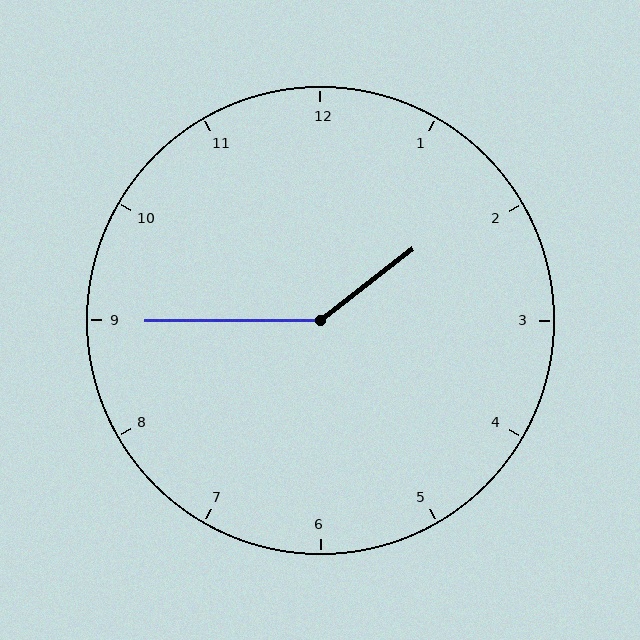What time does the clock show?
1:45.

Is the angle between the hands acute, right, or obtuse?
It is obtuse.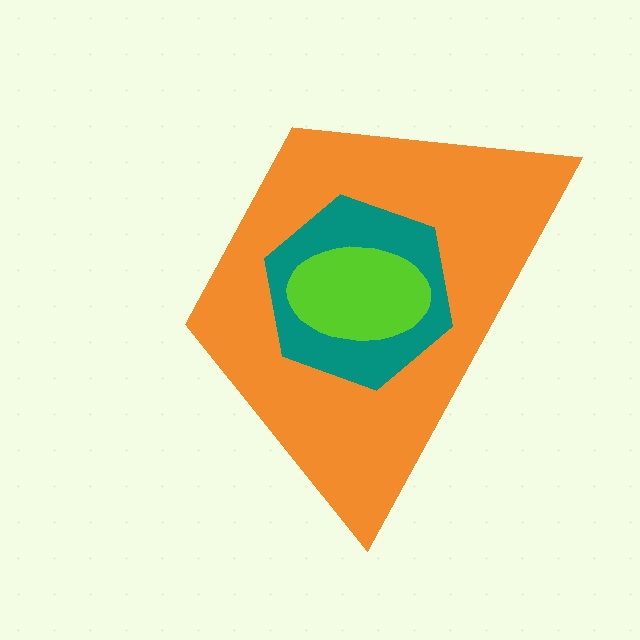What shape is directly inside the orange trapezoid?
The teal hexagon.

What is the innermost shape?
The lime ellipse.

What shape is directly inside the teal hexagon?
The lime ellipse.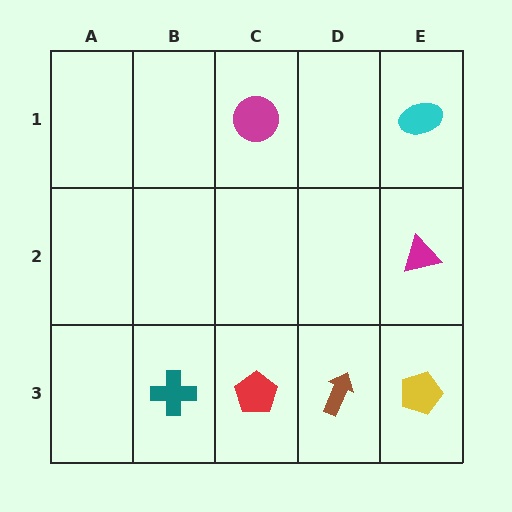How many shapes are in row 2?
1 shape.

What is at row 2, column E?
A magenta triangle.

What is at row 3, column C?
A red pentagon.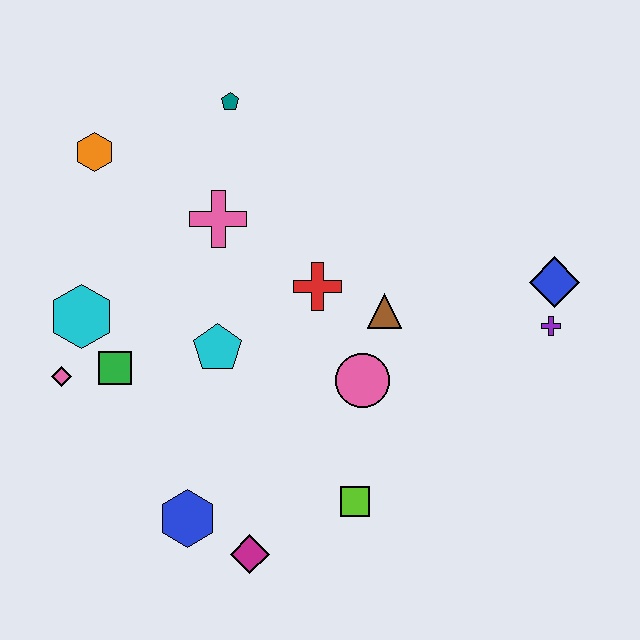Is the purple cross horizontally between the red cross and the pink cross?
No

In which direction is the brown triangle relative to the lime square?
The brown triangle is above the lime square.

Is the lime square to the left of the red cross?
No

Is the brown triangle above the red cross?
No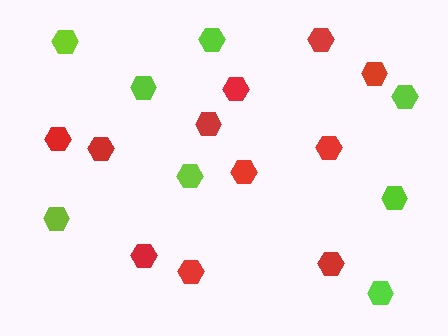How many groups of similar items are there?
There are 2 groups: one group of red hexagons (11) and one group of lime hexagons (8).